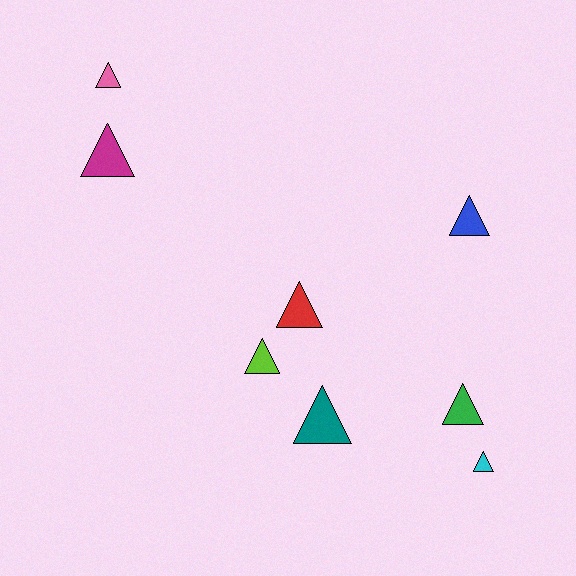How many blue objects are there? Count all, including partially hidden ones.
There is 1 blue object.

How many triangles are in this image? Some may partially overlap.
There are 8 triangles.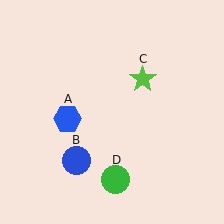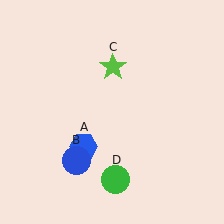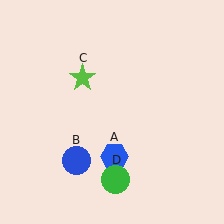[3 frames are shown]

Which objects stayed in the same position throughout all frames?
Blue circle (object B) and green circle (object D) remained stationary.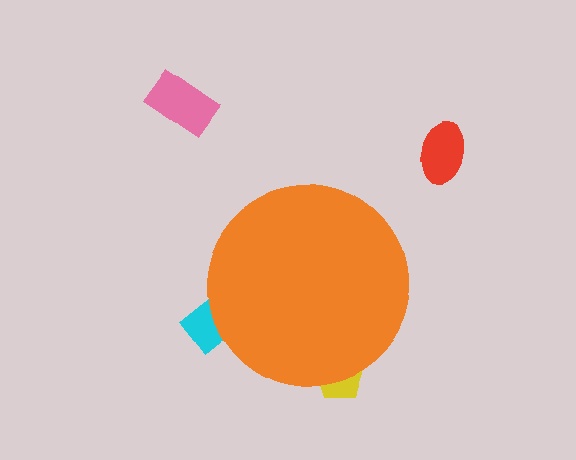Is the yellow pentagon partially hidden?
Yes, the yellow pentagon is partially hidden behind the orange circle.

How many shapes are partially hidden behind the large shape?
2 shapes are partially hidden.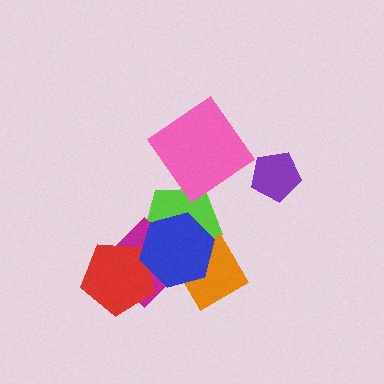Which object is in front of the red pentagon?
The blue hexagon is in front of the red pentagon.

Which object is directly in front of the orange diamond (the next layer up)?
The magenta diamond is directly in front of the orange diamond.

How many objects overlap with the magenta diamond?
4 objects overlap with the magenta diamond.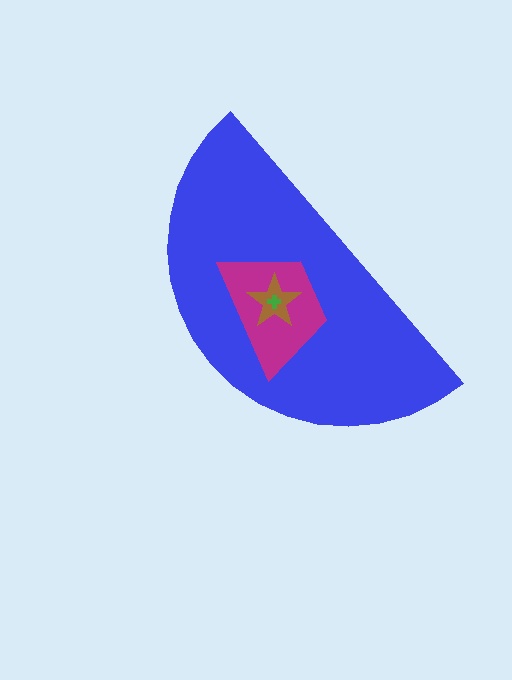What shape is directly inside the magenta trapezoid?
The brown star.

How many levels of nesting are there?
4.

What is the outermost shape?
The blue semicircle.